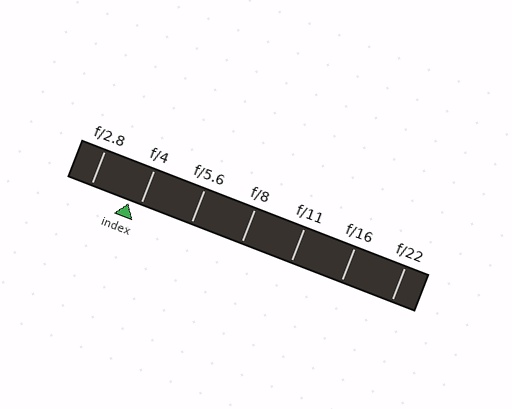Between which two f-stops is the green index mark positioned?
The index mark is between f/2.8 and f/4.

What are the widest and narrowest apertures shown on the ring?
The widest aperture shown is f/2.8 and the narrowest is f/22.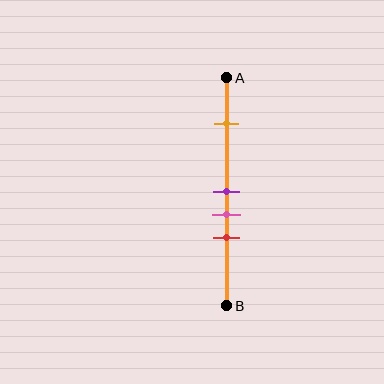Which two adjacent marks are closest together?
The purple and pink marks are the closest adjacent pair.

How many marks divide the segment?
There are 4 marks dividing the segment.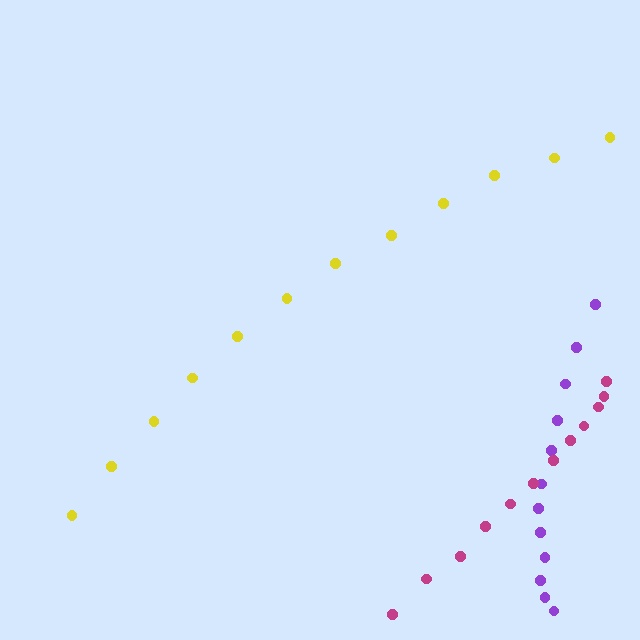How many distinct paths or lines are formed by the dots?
There are 3 distinct paths.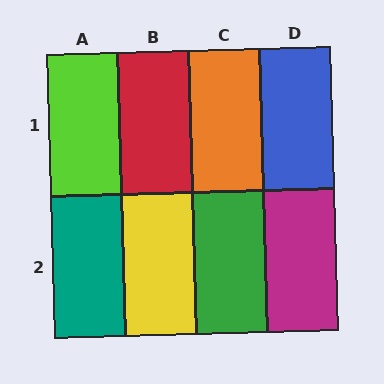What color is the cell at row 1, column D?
Blue.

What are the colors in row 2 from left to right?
Teal, yellow, green, magenta.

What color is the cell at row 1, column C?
Orange.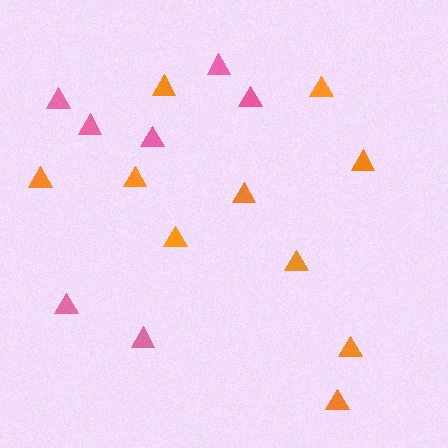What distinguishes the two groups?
There are 2 groups: one group of orange triangles (10) and one group of pink triangles (7).